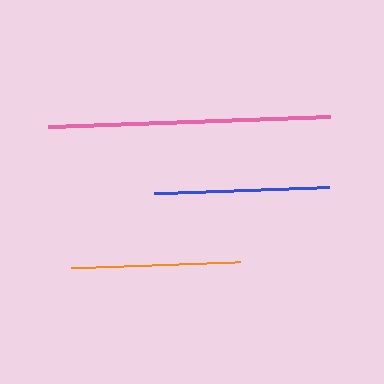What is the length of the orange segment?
The orange segment is approximately 169 pixels long.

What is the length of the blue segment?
The blue segment is approximately 175 pixels long.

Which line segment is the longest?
The pink line is the longest at approximately 284 pixels.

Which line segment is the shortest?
The orange line is the shortest at approximately 169 pixels.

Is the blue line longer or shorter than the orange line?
The blue line is longer than the orange line.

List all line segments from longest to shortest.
From longest to shortest: pink, blue, orange.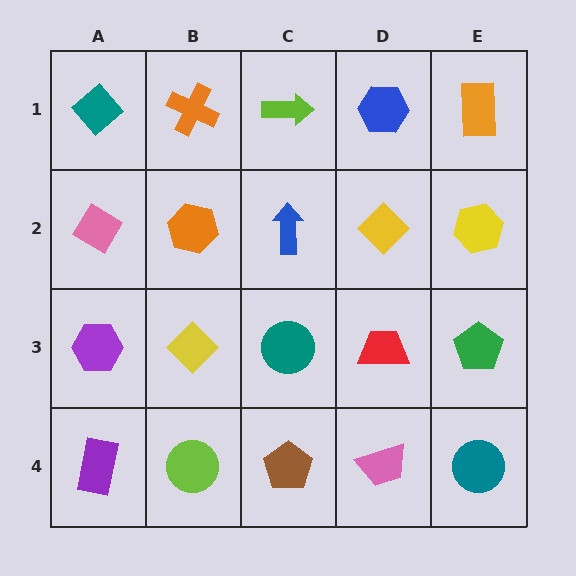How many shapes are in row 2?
5 shapes.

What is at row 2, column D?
A yellow diamond.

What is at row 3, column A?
A purple hexagon.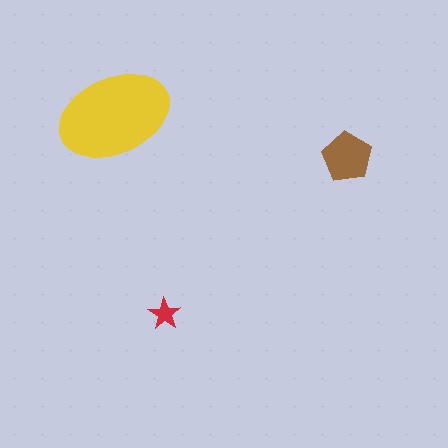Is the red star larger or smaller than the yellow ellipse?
Smaller.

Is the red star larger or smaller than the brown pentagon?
Smaller.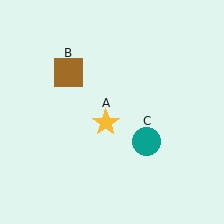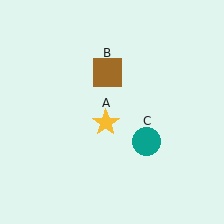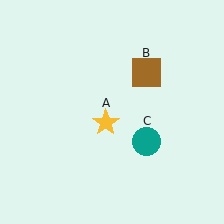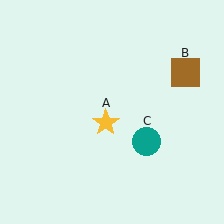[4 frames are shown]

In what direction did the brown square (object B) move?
The brown square (object B) moved right.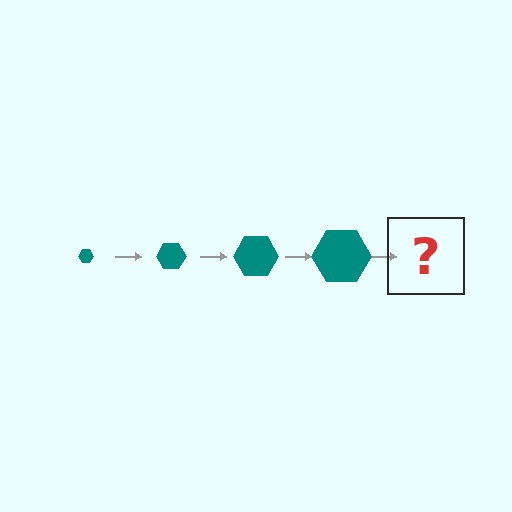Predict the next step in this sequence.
The next step is a teal hexagon, larger than the previous one.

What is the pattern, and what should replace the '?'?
The pattern is that the hexagon gets progressively larger each step. The '?' should be a teal hexagon, larger than the previous one.